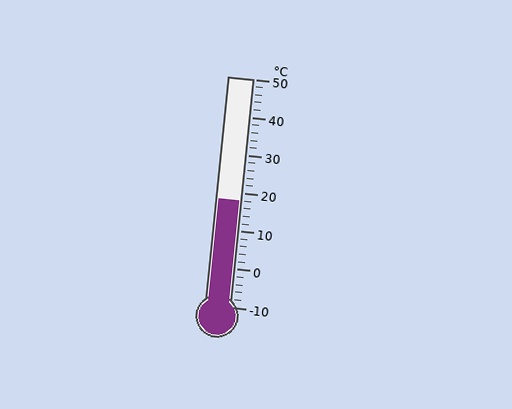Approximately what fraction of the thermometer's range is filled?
The thermometer is filled to approximately 45% of its range.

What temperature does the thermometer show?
The thermometer shows approximately 18°C.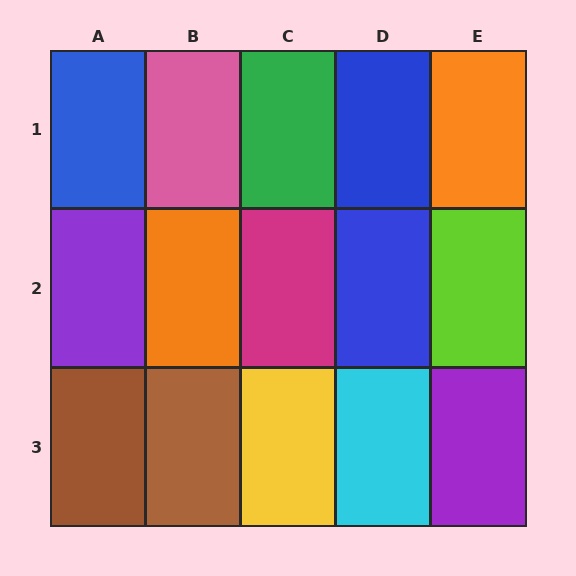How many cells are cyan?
1 cell is cyan.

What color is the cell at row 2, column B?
Orange.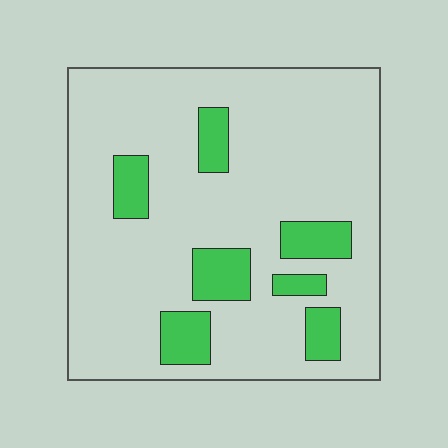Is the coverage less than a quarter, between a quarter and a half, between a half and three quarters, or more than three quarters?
Less than a quarter.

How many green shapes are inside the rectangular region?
7.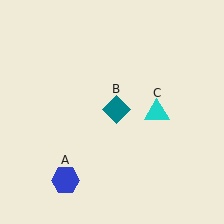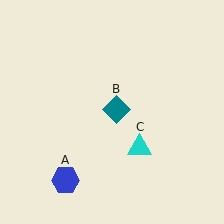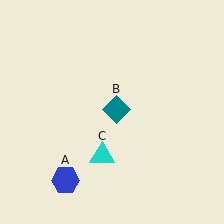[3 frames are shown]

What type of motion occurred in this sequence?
The cyan triangle (object C) rotated clockwise around the center of the scene.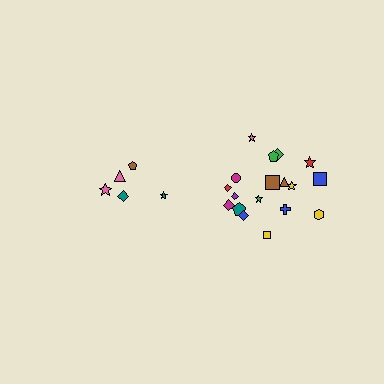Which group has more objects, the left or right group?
The right group.